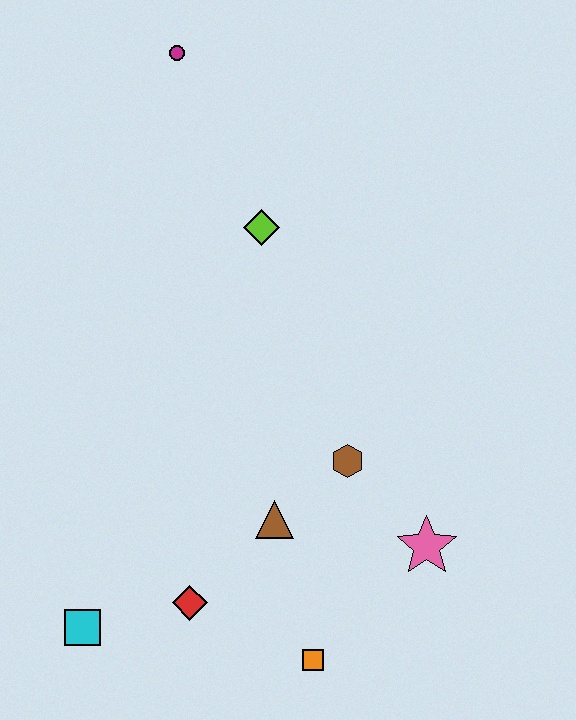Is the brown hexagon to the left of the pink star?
Yes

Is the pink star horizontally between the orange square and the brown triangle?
No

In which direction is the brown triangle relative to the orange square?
The brown triangle is above the orange square.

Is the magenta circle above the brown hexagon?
Yes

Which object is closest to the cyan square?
The red diamond is closest to the cyan square.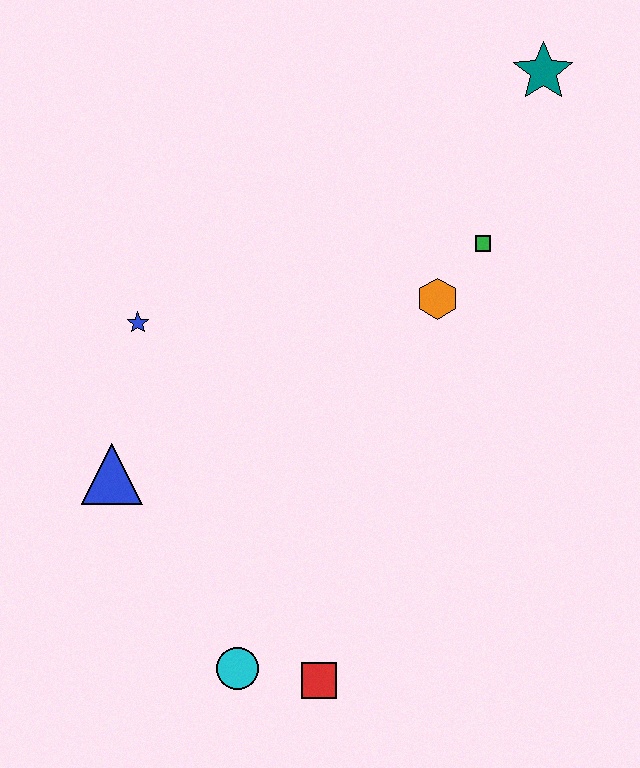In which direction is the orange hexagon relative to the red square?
The orange hexagon is above the red square.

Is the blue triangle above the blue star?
No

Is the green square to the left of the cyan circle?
No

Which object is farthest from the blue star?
The teal star is farthest from the blue star.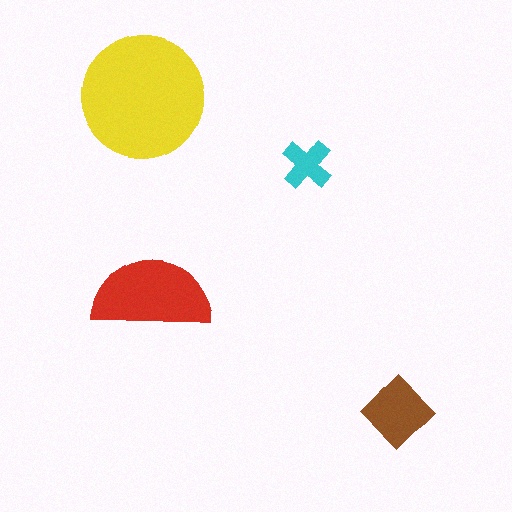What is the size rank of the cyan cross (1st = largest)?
4th.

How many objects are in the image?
There are 4 objects in the image.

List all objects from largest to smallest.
The yellow circle, the red semicircle, the brown diamond, the cyan cross.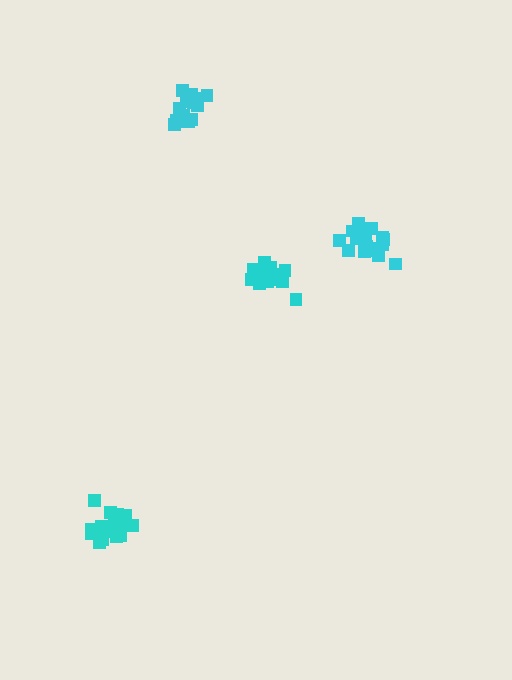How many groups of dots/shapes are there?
There are 4 groups.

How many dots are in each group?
Group 1: 18 dots, Group 2: 18 dots, Group 3: 18 dots, Group 4: 17 dots (71 total).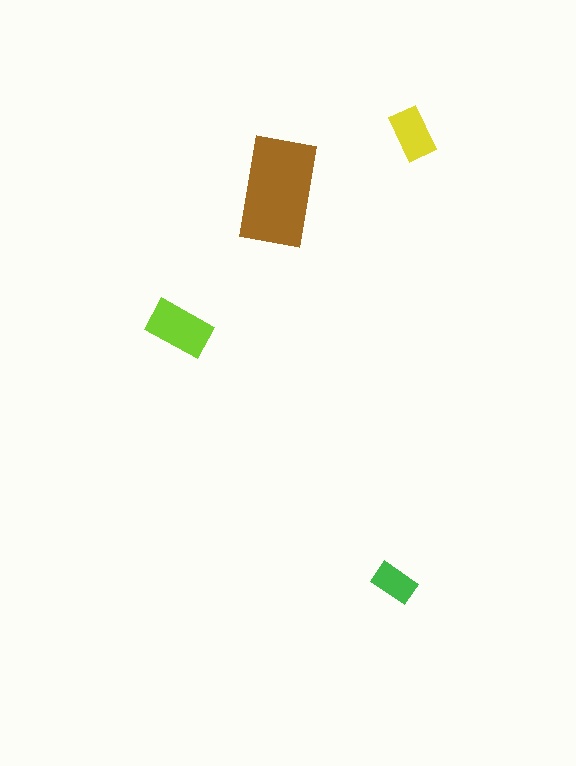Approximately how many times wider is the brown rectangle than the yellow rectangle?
About 2 times wider.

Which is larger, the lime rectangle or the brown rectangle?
The brown one.